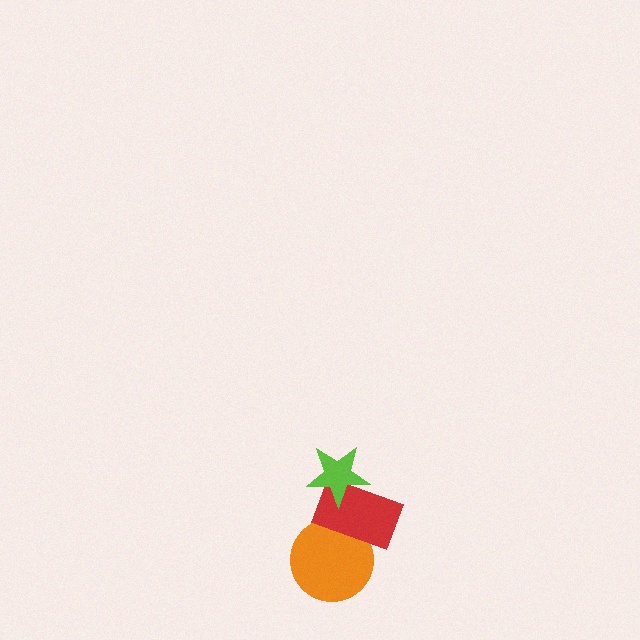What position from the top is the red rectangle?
The red rectangle is 2nd from the top.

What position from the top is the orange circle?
The orange circle is 3rd from the top.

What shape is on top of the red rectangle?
The lime star is on top of the red rectangle.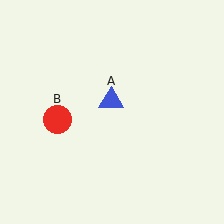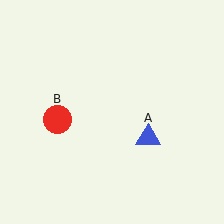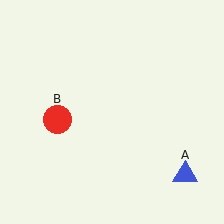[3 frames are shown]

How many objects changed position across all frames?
1 object changed position: blue triangle (object A).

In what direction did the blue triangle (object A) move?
The blue triangle (object A) moved down and to the right.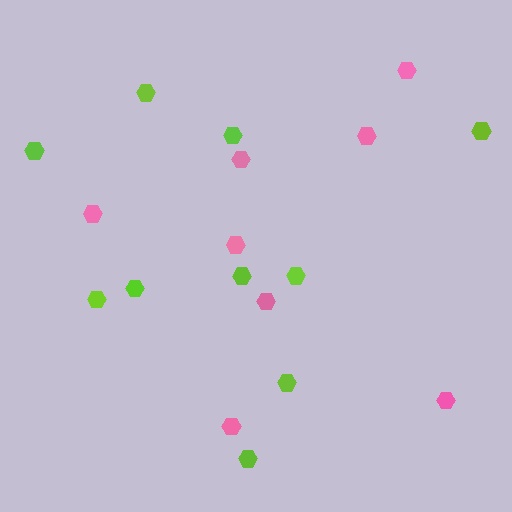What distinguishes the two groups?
There are 2 groups: one group of pink hexagons (8) and one group of lime hexagons (10).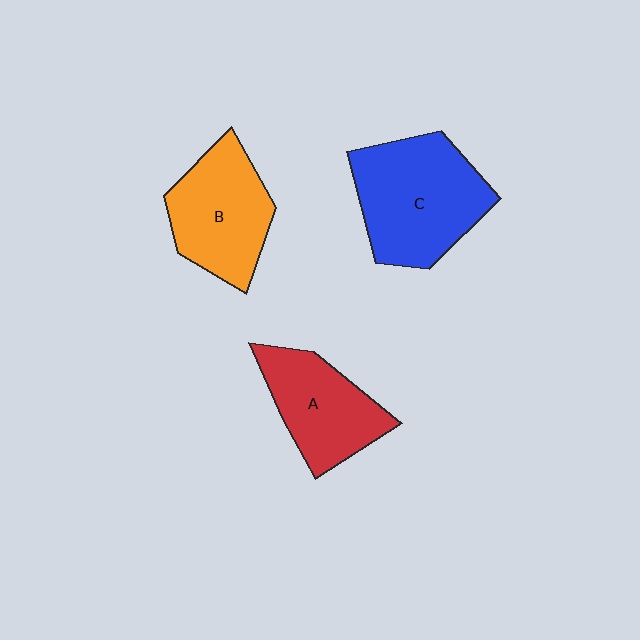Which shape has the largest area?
Shape C (blue).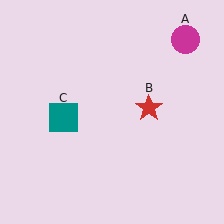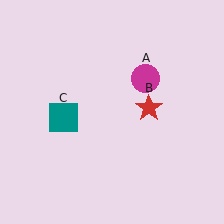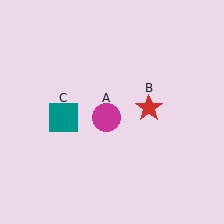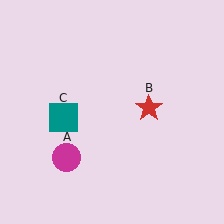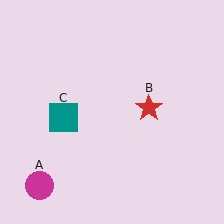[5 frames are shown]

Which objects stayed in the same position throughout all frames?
Red star (object B) and teal square (object C) remained stationary.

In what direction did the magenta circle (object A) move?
The magenta circle (object A) moved down and to the left.